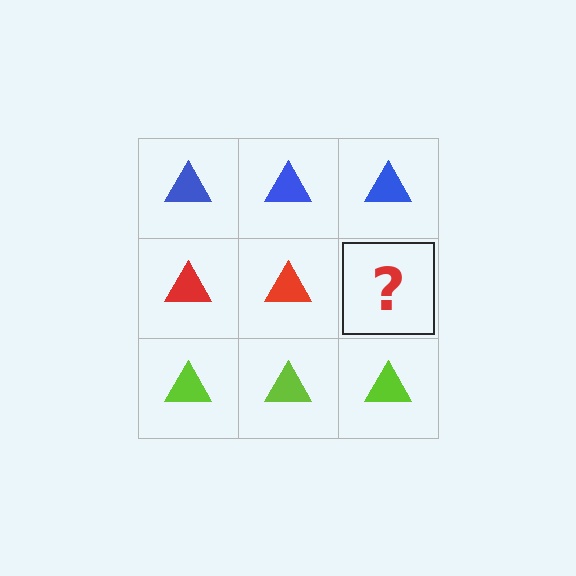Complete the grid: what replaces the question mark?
The question mark should be replaced with a red triangle.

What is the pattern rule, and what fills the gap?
The rule is that each row has a consistent color. The gap should be filled with a red triangle.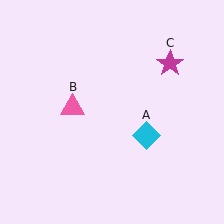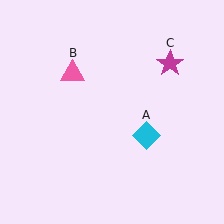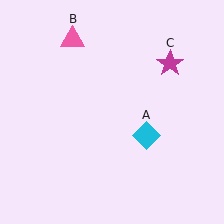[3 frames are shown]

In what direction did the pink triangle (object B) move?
The pink triangle (object B) moved up.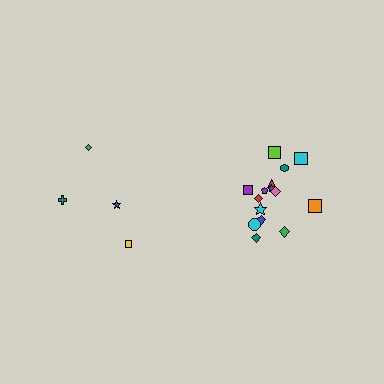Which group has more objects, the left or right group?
The right group.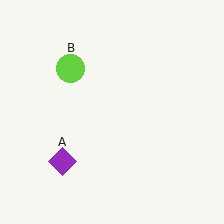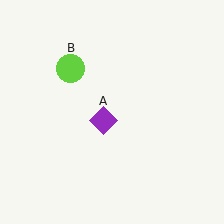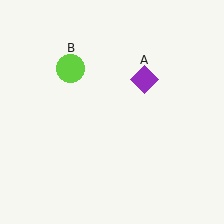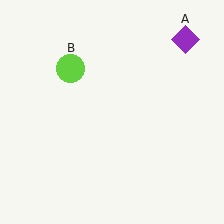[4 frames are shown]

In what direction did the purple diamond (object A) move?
The purple diamond (object A) moved up and to the right.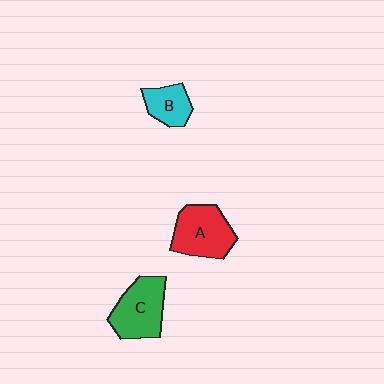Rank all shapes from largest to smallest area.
From largest to smallest: A (red), C (green), B (cyan).